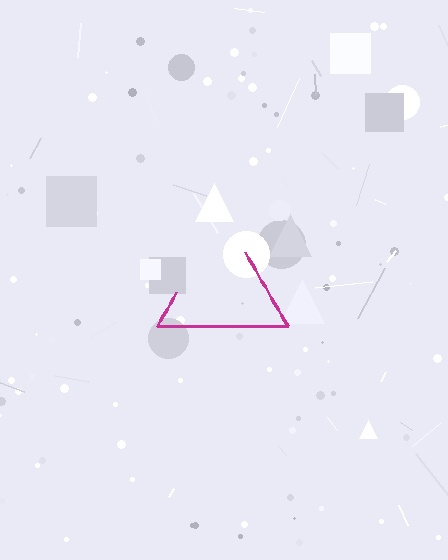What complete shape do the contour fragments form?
The contour fragments form a triangle.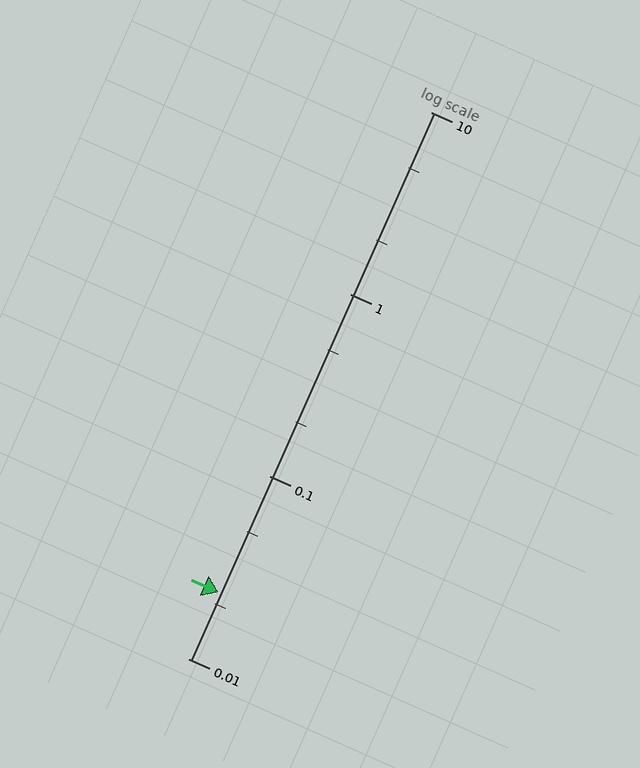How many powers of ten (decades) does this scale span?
The scale spans 3 decades, from 0.01 to 10.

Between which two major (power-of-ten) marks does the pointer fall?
The pointer is between 0.01 and 0.1.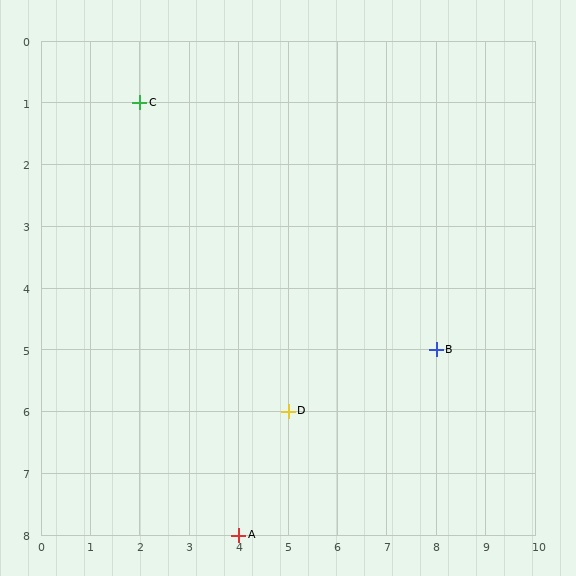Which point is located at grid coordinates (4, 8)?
Point A is at (4, 8).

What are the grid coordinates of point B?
Point B is at grid coordinates (8, 5).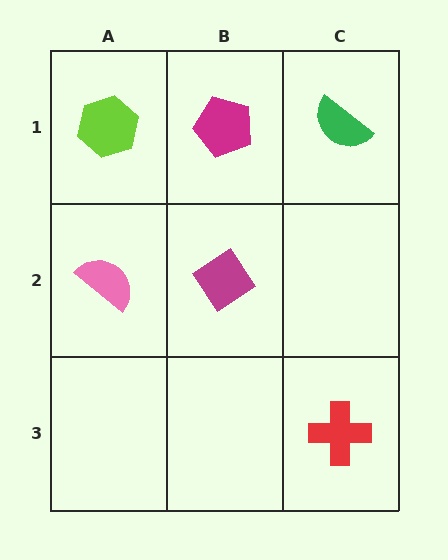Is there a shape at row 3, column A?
No, that cell is empty.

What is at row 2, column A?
A pink semicircle.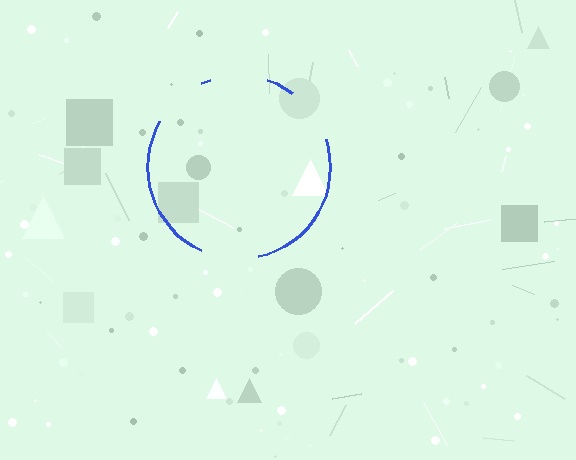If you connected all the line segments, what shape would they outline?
They would outline a circle.